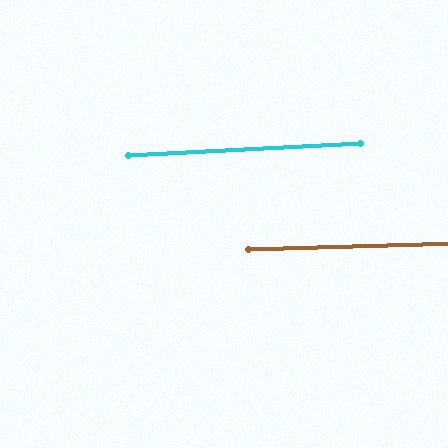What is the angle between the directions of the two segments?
Approximately 2 degrees.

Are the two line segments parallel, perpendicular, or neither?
Parallel — their directions differ by only 1.5°.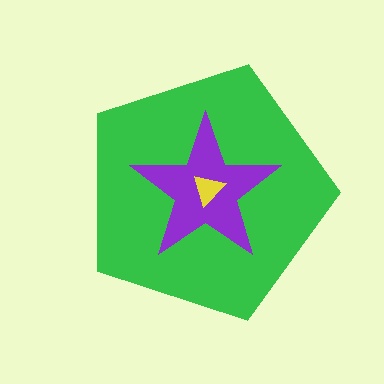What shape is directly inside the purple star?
The yellow triangle.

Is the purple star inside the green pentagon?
Yes.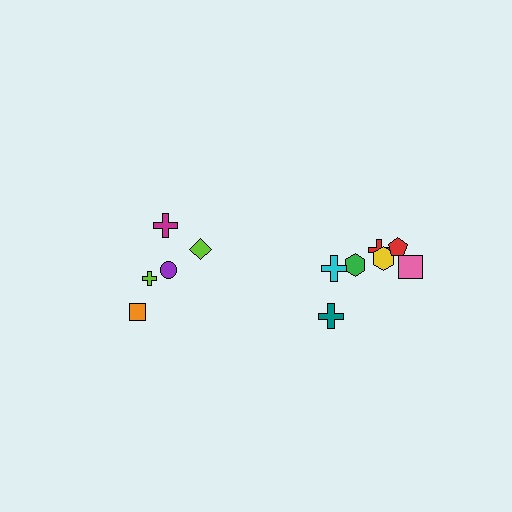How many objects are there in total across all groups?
There are 12 objects.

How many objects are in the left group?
There are 5 objects.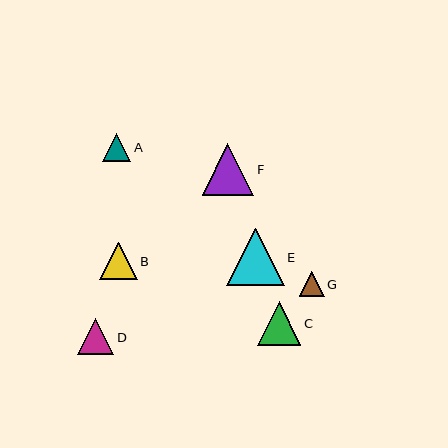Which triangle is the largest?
Triangle E is the largest with a size of approximately 58 pixels.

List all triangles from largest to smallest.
From largest to smallest: E, F, C, B, D, A, G.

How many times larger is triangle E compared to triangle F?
Triangle E is approximately 1.1 times the size of triangle F.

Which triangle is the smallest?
Triangle G is the smallest with a size of approximately 25 pixels.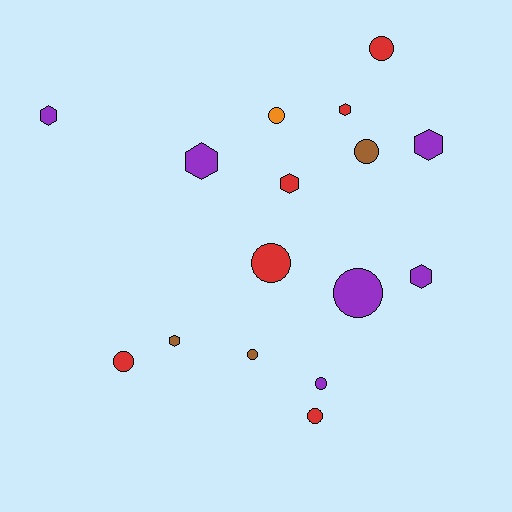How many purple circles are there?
There are 2 purple circles.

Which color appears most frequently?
Purple, with 6 objects.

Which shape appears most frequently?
Circle, with 9 objects.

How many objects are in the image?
There are 16 objects.